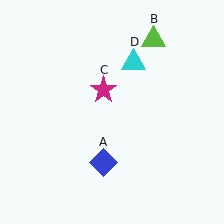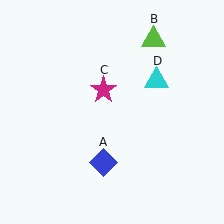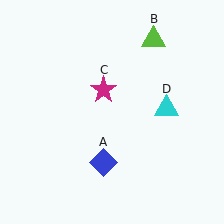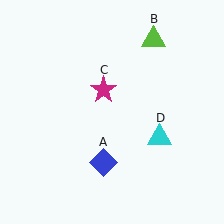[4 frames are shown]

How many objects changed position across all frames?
1 object changed position: cyan triangle (object D).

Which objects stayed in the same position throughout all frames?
Blue diamond (object A) and lime triangle (object B) and magenta star (object C) remained stationary.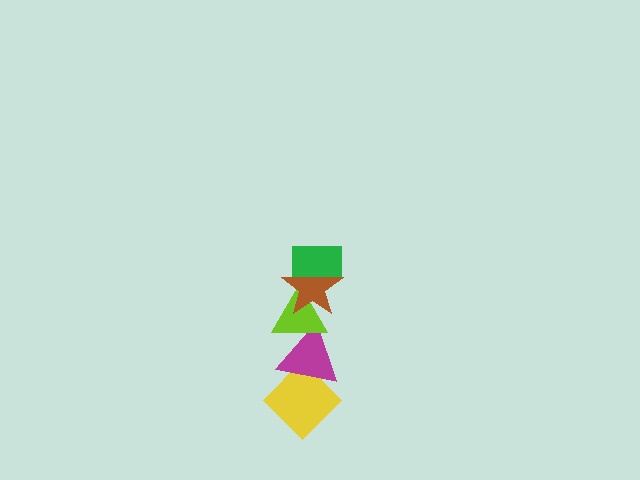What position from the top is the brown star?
The brown star is 2nd from the top.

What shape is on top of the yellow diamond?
The magenta triangle is on top of the yellow diamond.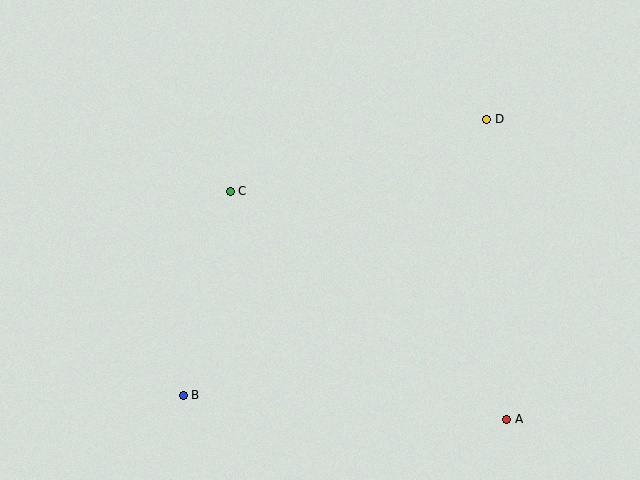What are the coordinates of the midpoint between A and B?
The midpoint between A and B is at (345, 407).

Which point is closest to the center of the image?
Point C at (230, 191) is closest to the center.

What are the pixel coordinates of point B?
Point B is at (183, 395).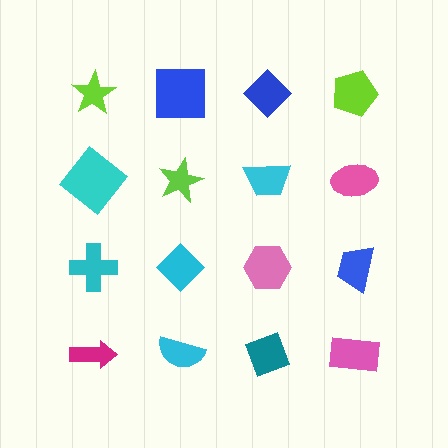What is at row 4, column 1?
A magenta arrow.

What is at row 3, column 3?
A pink hexagon.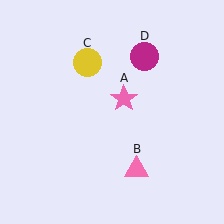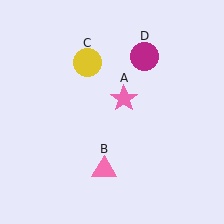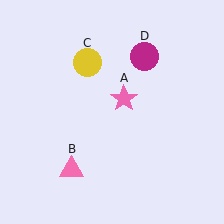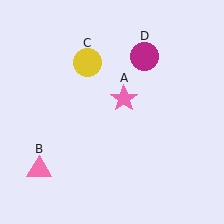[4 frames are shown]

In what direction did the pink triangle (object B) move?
The pink triangle (object B) moved left.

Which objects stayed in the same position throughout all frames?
Pink star (object A) and yellow circle (object C) and magenta circle (object D) remained stationary.